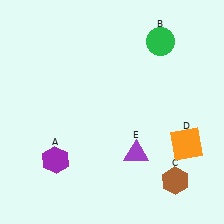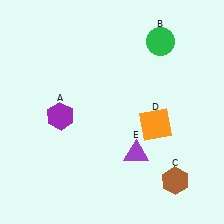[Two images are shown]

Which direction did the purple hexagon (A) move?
The purple hexagon (A) moved up.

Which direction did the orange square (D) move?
The orange square (D) moved left.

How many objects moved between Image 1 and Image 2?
2 objects moved between the two images.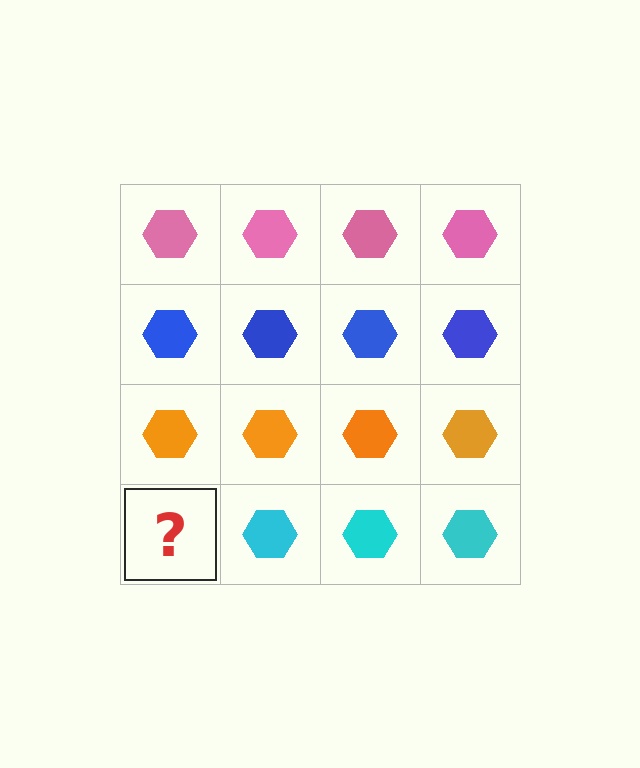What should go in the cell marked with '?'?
The missing cell should contain a cyan hexagon.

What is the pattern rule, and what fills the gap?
The rule is that each row has a consistent color. The gap should be filled with a cyan hexagon.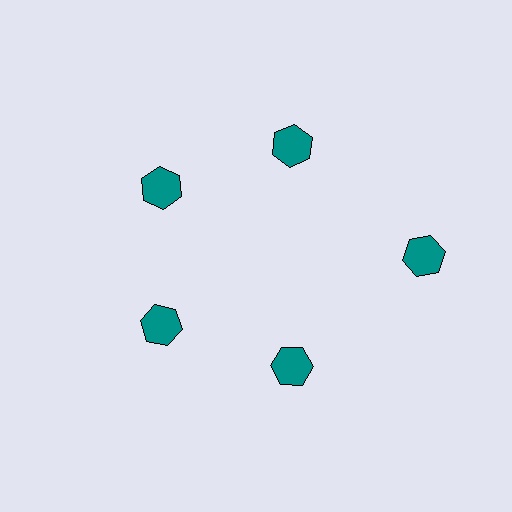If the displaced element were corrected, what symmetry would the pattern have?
It would have 5-fold rotational symmetry — the pattern would map onto itself every 72 degrees.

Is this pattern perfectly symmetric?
No. The 5 teal hexagons are arranged in a ring, but one element near the 3 o'clock position is pushed outward from the center, breaking the 5-fold rotational symmetry.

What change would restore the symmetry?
The symmetry would be restored by moving it inward, back onto the ring so that all 5 hexagons sit at equal angles and equal distance from the center.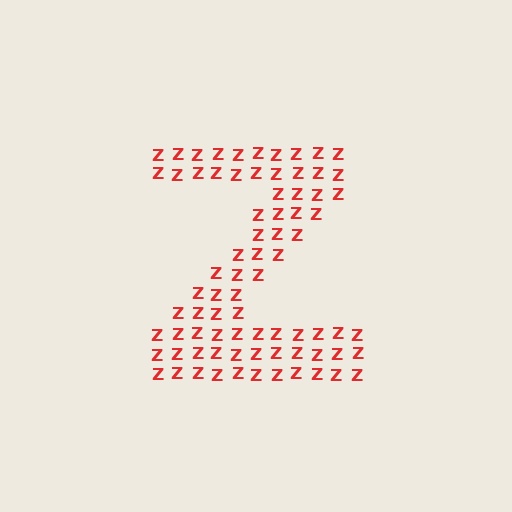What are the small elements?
The small elements are letter Z's.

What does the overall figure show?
The overall figure shows the letter Z.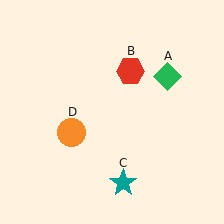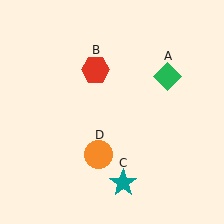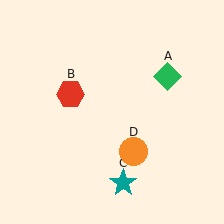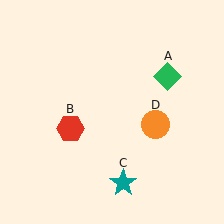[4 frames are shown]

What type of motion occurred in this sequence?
The red hexagon (object B), orange circle (object D) rotated counterclockwise around the center of the scene.